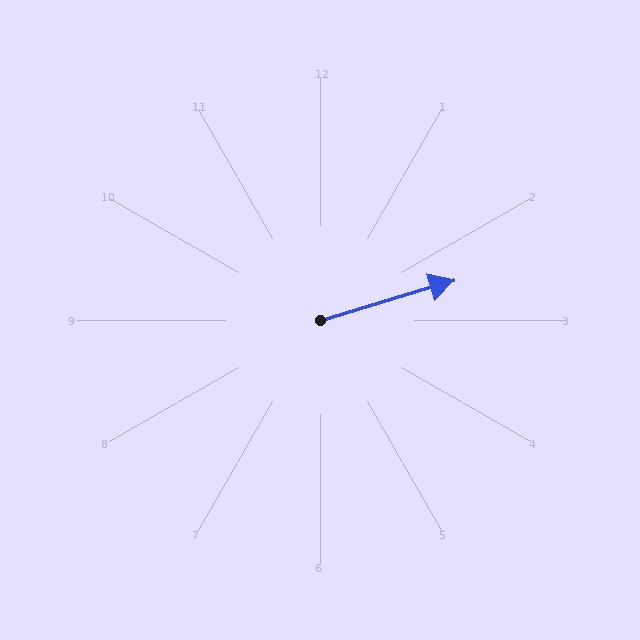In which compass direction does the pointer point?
East.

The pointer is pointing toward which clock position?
Roughly 2 o'clock.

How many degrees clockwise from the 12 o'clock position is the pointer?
Approximately 73 degrees.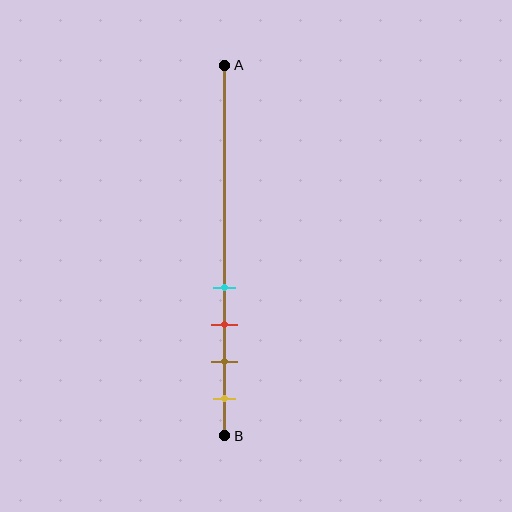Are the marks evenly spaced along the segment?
Yes, the marks are approximately evenly spaced.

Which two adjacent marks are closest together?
The cyan and red marks are the closest adjacent pair.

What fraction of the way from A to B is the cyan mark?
The cyan mark is approximately 60% (0.6) of the way from A to B.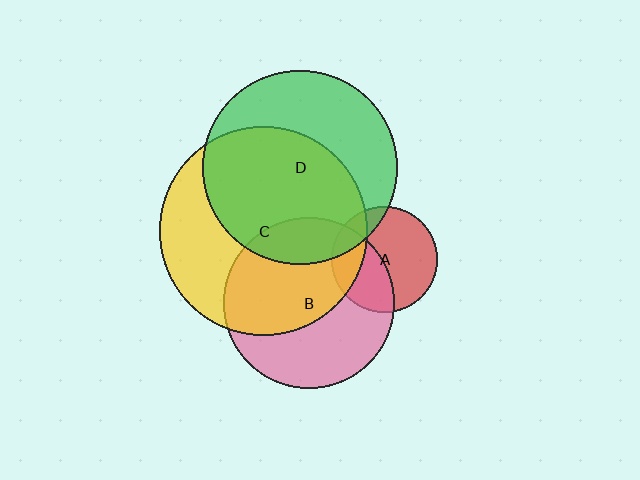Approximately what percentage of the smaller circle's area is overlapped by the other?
Approximately 40%.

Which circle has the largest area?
Circle C (yellow).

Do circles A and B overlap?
Yes.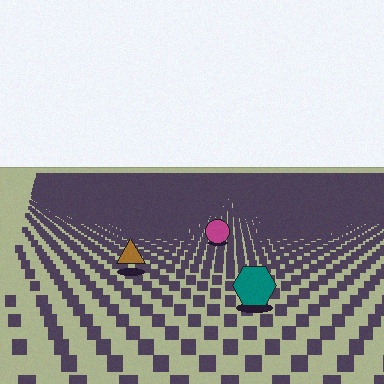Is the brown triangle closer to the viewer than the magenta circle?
Yes. The brown triangle is closer — you can tell from the texture gradient: the ground texture is coarser near it.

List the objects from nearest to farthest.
From nearest to farthest: the teal hexagon, the brown triangle, the magenta circle.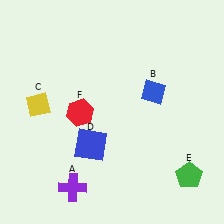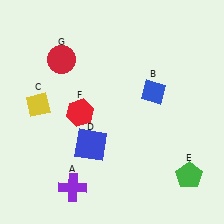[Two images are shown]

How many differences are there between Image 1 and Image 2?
There is 1 difference between the two images.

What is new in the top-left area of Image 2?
A red circle (G) was added in the top-left area of Image 2.